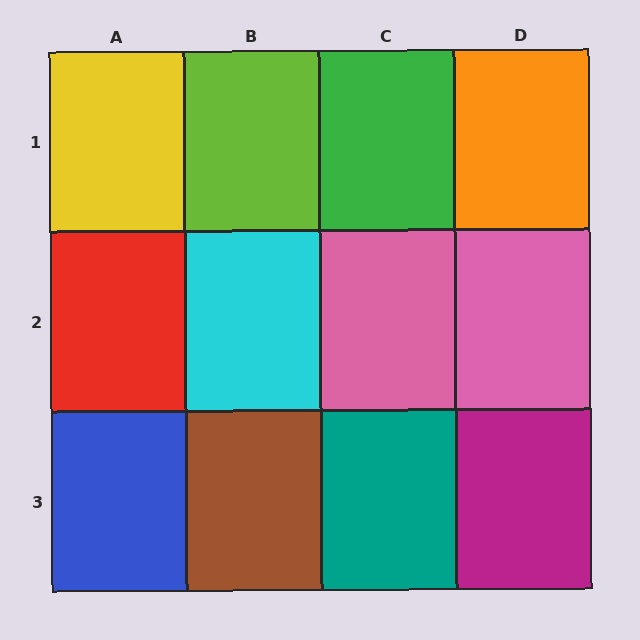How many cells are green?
1 cell is green.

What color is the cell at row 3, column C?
Teal.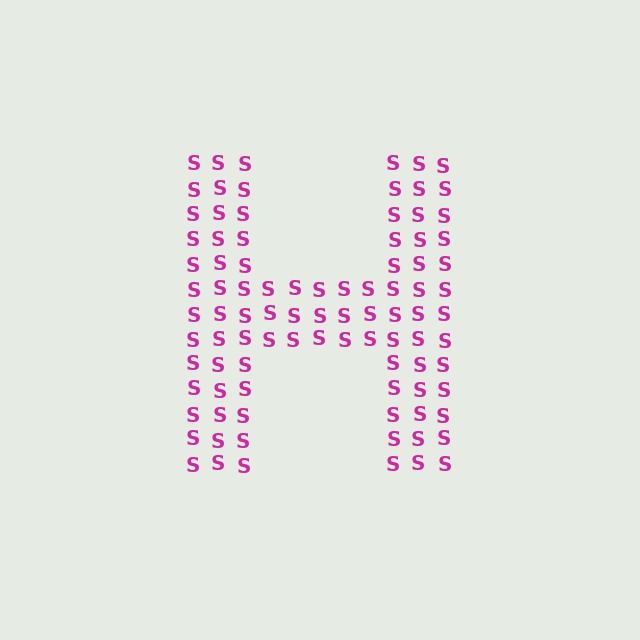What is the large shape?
The large shape is the letter H.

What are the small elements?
The small elements are letter S's.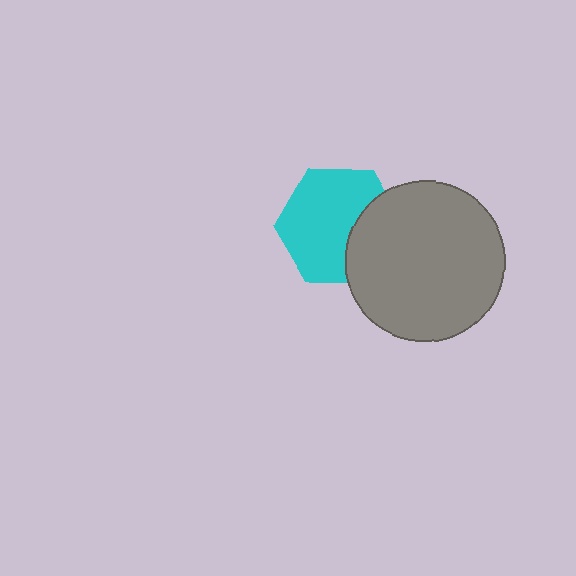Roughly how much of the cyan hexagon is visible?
Most of it is visible (roughly 69%).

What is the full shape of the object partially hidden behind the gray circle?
The partially hidden object is a cyan hexagon.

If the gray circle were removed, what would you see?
You would see the complete cyan hexagon.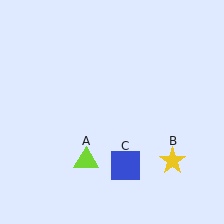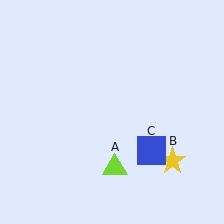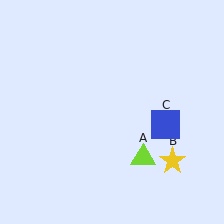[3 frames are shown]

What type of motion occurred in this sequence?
The lime triangle (object A), blue square (object C) rotated counterclockwise around the center of the scene.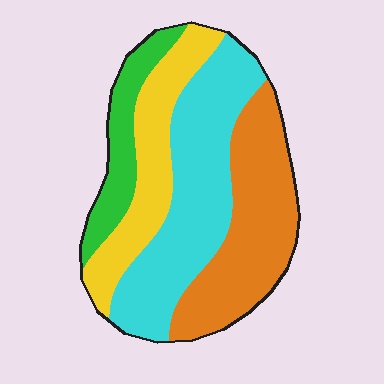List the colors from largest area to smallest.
From largest to smallest: cyan, orange, yellow, green.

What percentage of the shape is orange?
Orange takes up between a quarter and a half of the shape.